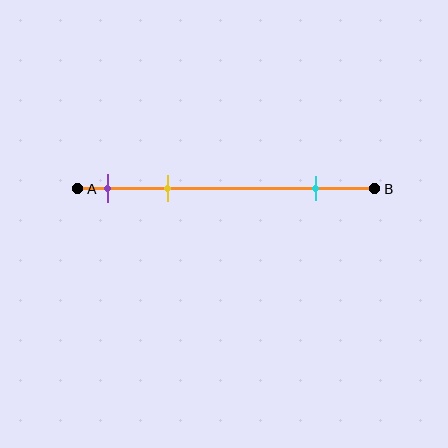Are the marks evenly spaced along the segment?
No, the marks are not evenly spaced.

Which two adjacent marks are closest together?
The purple and yellow marks are the closest adjacent pair.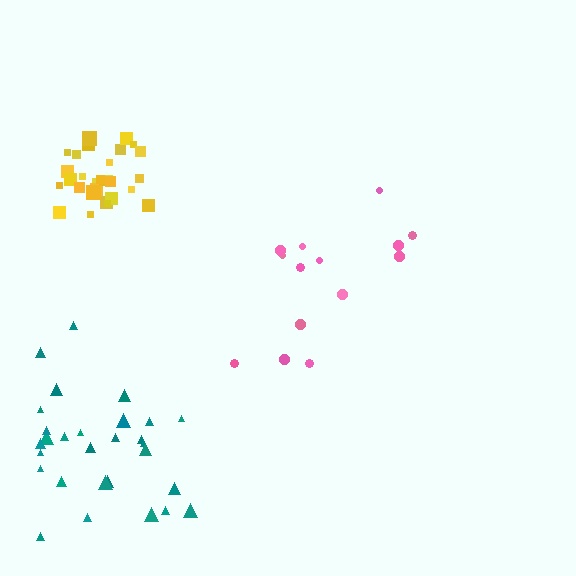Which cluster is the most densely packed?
Yellow.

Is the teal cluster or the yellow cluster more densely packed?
Yellow.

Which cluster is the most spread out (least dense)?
Pink.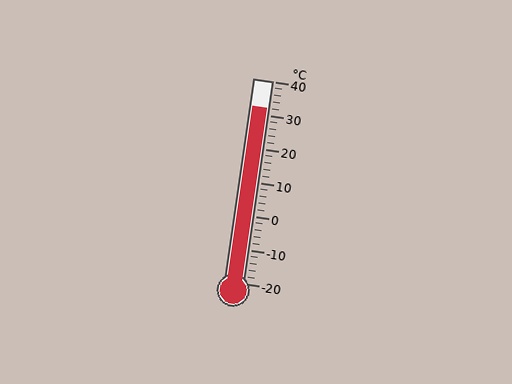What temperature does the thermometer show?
The thermometer shows approximately 32°C.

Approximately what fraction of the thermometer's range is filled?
The thermometer is filled to approximately 85% of its range.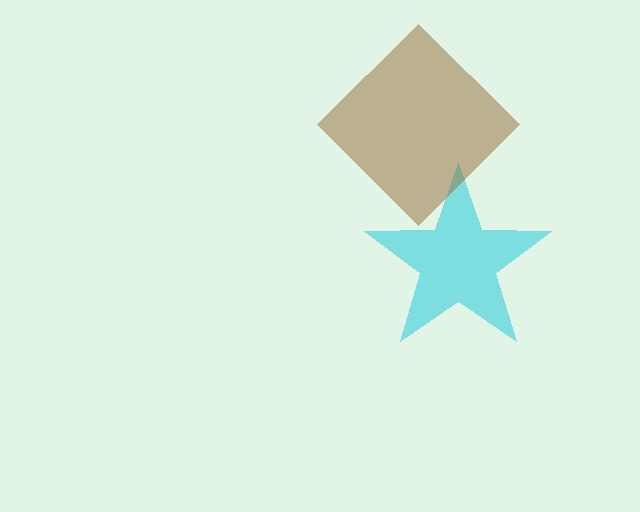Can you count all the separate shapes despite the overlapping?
Yes, there are 2 separate shapes.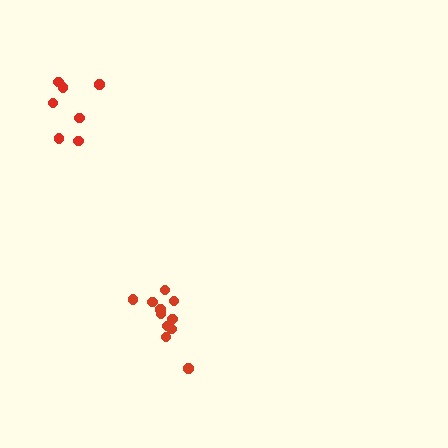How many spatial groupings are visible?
There are 2 spatial groupings.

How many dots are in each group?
Group 1: 7 dots, Group 2: 11 dots (18 total).